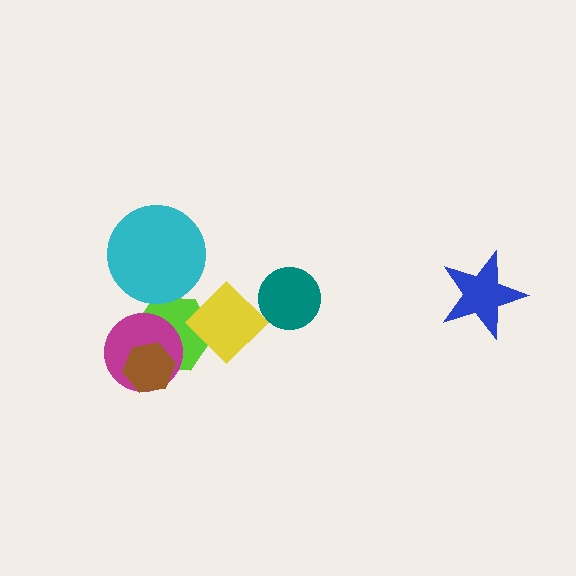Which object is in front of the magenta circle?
The brown hexagon is in front of the magenta circle.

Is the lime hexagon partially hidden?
Yes, it is partially covered by another shape.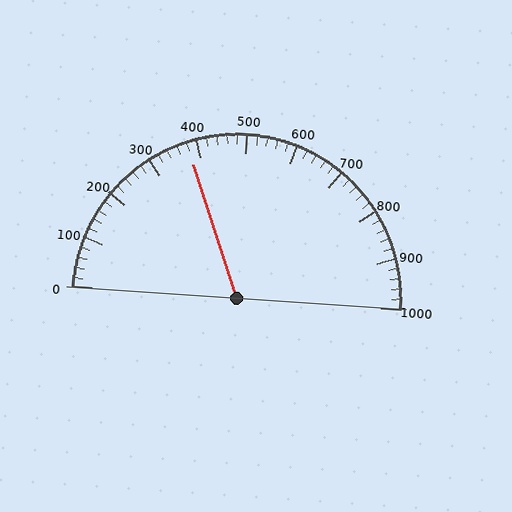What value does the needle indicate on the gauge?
The needle indicates approximately 380.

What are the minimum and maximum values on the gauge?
The gauge ranges from 0 to 1000.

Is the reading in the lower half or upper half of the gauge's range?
The reading is in the lower half of the range (0 to 1000).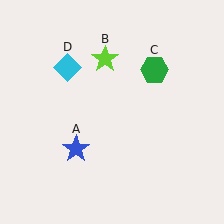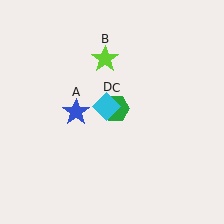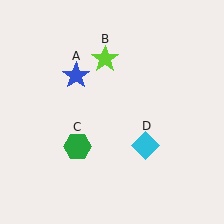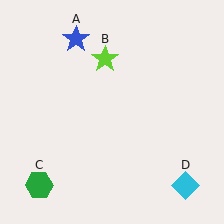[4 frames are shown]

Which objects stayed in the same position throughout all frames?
Lime star (object B) remained stationary.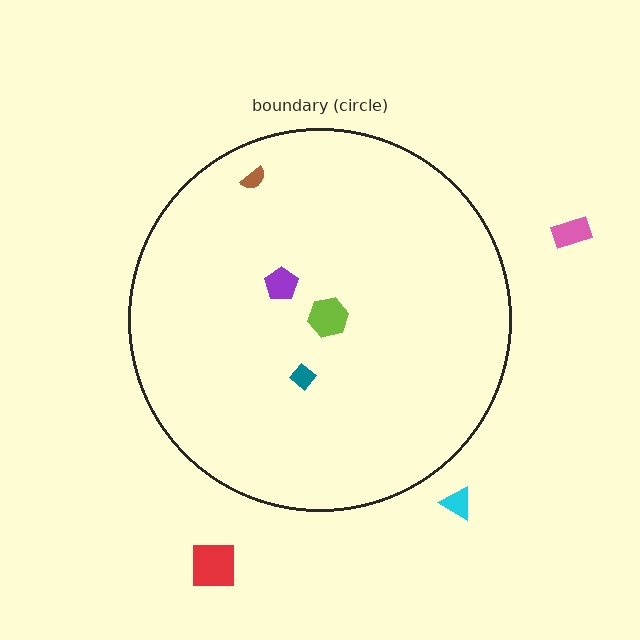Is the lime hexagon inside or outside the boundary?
Inside.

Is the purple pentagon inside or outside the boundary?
Inside.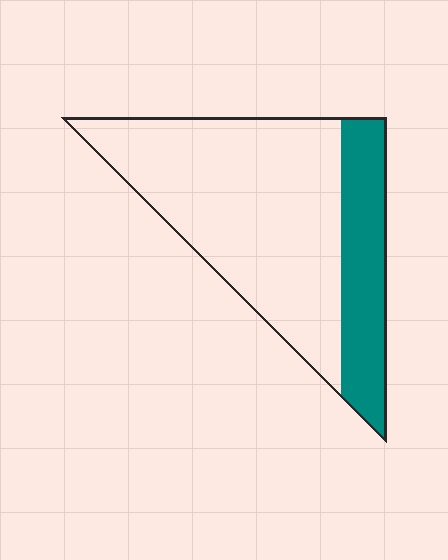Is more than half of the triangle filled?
No.